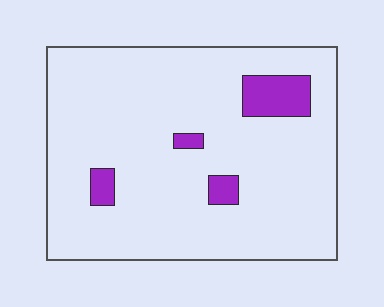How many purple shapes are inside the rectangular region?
4.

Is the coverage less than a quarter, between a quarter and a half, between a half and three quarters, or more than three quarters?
Less than a quarter.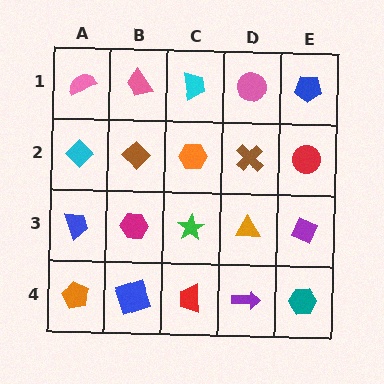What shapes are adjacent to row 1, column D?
A brown cross (row 2, column D), a cyan trapezoid (row 1, column C), a blue pentagon (row 1, column E).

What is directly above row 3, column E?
A red circle.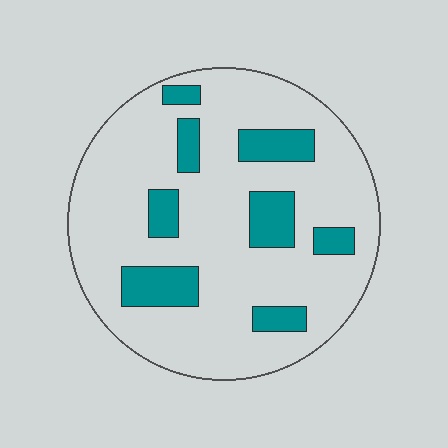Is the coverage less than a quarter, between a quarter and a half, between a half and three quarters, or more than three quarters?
Less than a quarter.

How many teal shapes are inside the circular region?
8.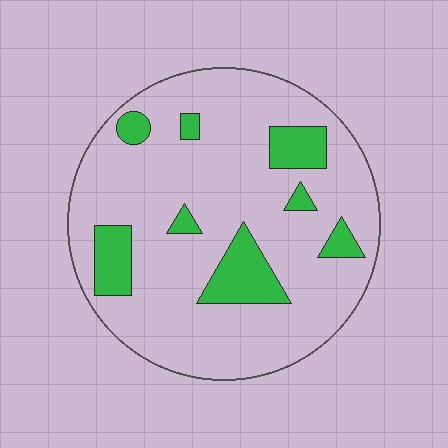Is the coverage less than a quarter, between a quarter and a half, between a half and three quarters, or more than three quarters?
Less than a quarter.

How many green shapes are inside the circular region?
8.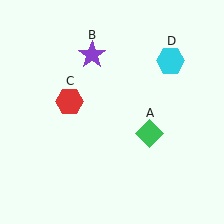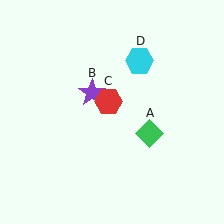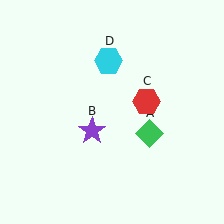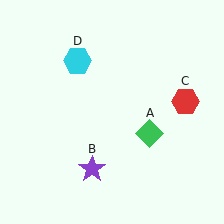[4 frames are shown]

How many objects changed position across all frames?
3 objects changed position: purple star (object B), red hexagon (object C), cyan hexagon (object D).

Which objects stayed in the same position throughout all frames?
Green diamond (object A) remained stationary.